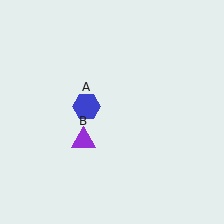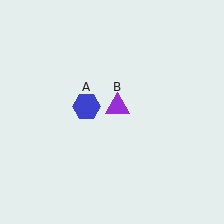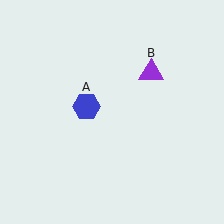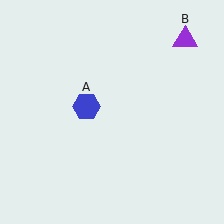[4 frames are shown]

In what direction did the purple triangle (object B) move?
The purple triangle (object B) moved up and to the right.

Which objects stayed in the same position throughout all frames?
Blue hexagon (object A) remained stationary.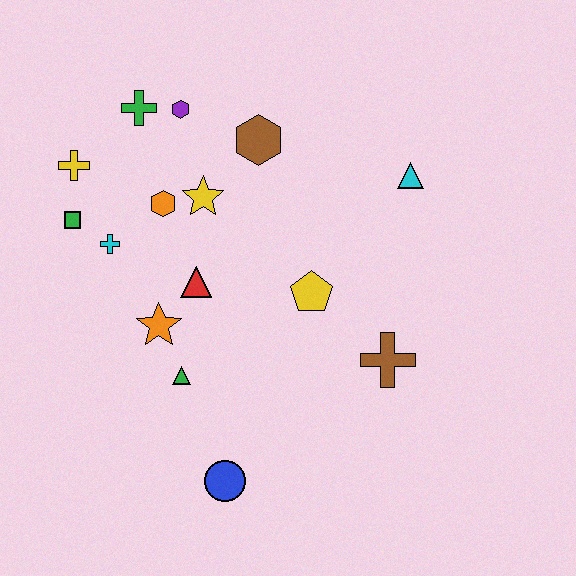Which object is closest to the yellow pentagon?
The brown cross is closest to the yellow pentagon.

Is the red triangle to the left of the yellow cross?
No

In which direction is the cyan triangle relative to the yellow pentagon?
The cyan triangle is above the yellow pentagon.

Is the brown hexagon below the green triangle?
No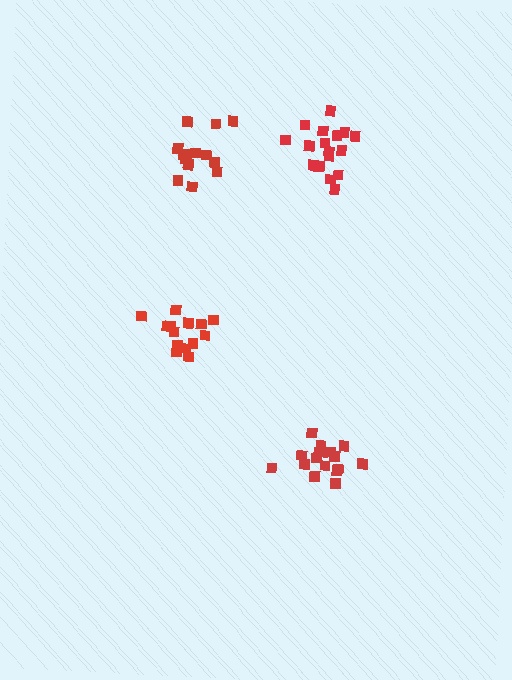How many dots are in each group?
Group 1: 15 dots, Group 2: 17 dots, Group 3: 14 dots, Group 4: 17 dots (63 total).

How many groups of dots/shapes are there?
There are 4 groups.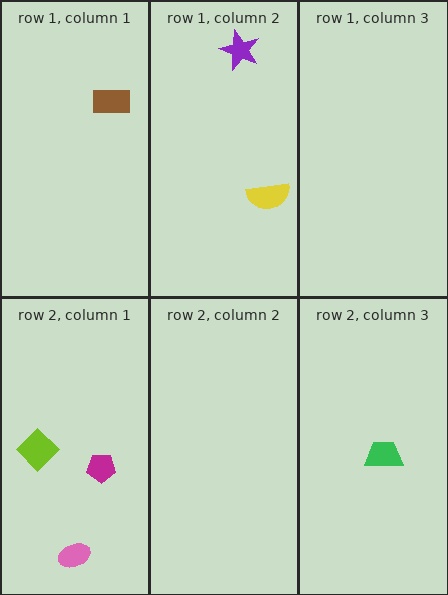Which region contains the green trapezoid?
The row 2, column 3 region.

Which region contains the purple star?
The row 1, column 2 region.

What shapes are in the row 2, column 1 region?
The pink ellipse, the magenta pentagon, the lime diamond.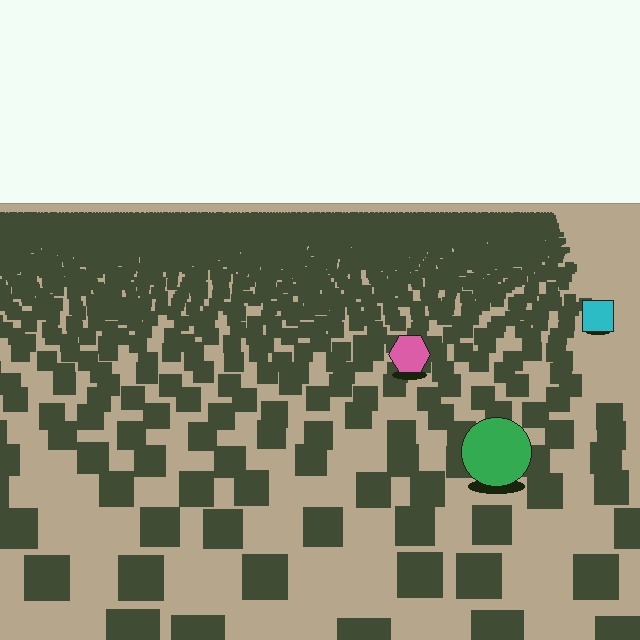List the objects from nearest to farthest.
From nearest to farthest: the green circle, the pink hexagon, the cyan square.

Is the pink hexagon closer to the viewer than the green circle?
No. The green circle is closer — you can tell from the texture gradient: the ground texture is coarser near it.